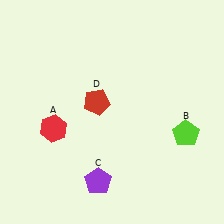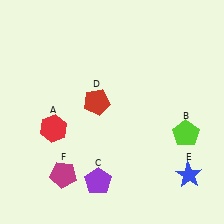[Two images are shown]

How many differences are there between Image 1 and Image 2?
There are 2 differences between the two images.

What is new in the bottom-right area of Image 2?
A blue star (E) was added in the bottom-right area of Image 2.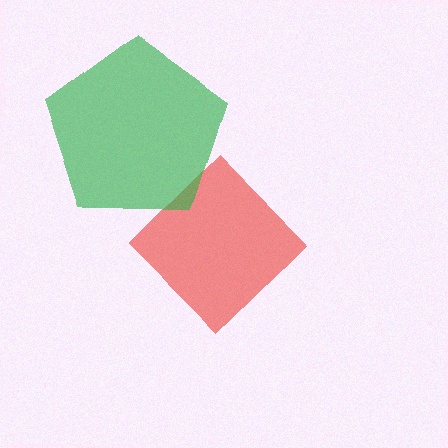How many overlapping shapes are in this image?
There are 2 overlapping shapes in the image.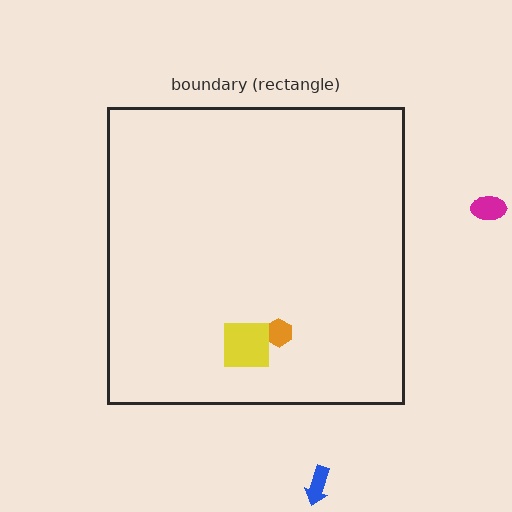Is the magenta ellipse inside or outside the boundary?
Outside.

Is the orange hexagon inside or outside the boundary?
Inside.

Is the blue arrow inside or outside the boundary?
Outside.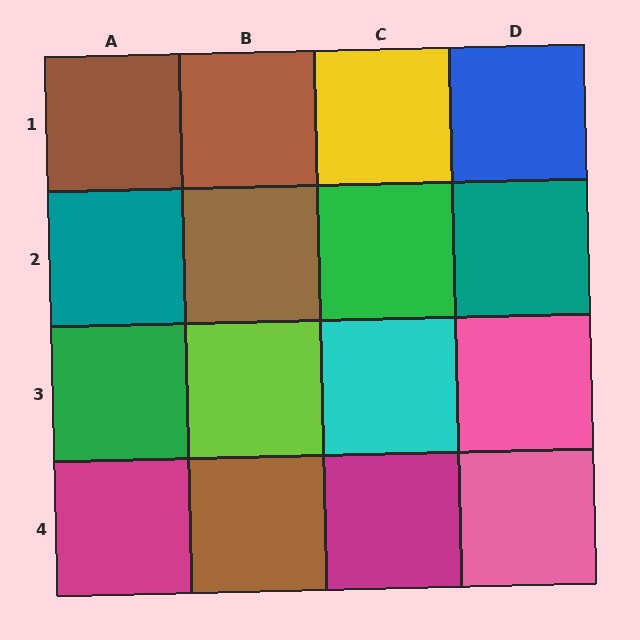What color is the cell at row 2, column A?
Teal.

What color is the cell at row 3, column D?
Pink.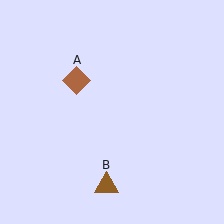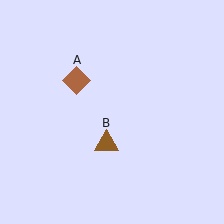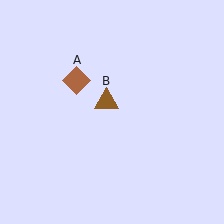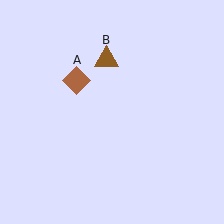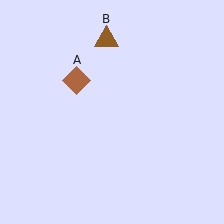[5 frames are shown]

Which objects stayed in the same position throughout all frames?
Brown diamond (object A) remained stationary.